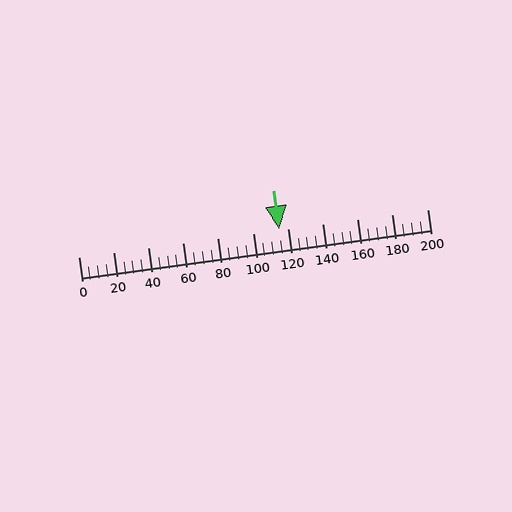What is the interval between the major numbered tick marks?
The major tick marks are spaced 20 units apart.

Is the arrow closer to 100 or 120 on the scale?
The arrow is closer to 120.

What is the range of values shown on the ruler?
The ruler shows values from 0 to 200.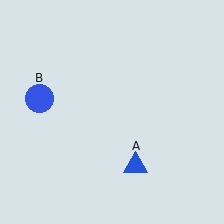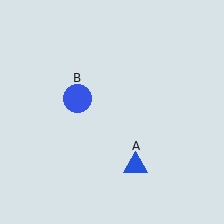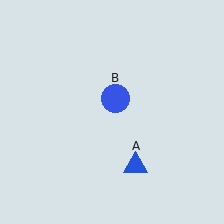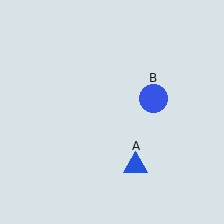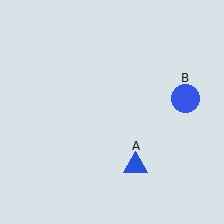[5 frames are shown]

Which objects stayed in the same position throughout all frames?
Blue triangle (object A) remained stationary.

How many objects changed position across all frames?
1 object changed position: blue circle (object B).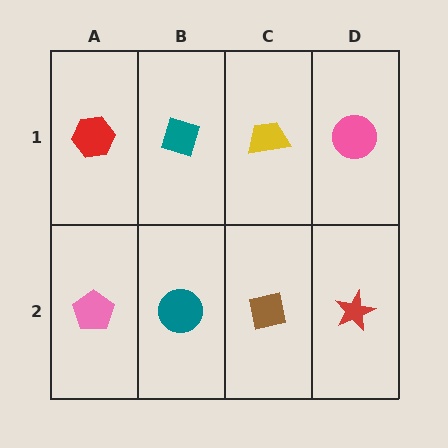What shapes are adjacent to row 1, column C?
A brown square (row 2, column C), a teal diamond (row 1, column B), a pink circle (row 1, column D).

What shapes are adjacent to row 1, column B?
A teal circle (row 2, column B), a red hexagon (row 1, column A), a yellow trapezoid (row 1, column C).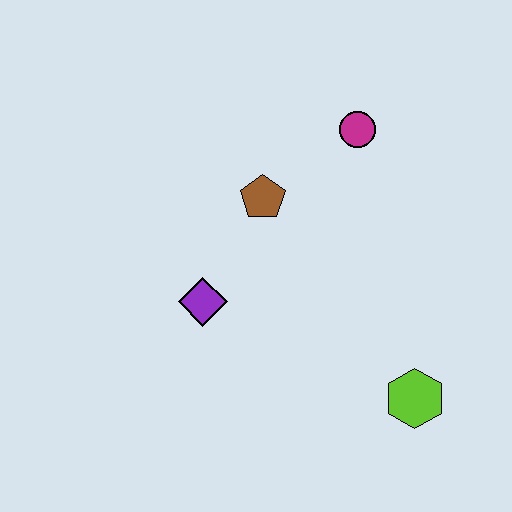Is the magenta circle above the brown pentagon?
Yes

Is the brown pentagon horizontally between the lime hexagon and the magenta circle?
No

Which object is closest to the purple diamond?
The brown pentagon is closest to the purple diamond.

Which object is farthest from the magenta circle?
The lime hexagon is farthest from the magenta circle.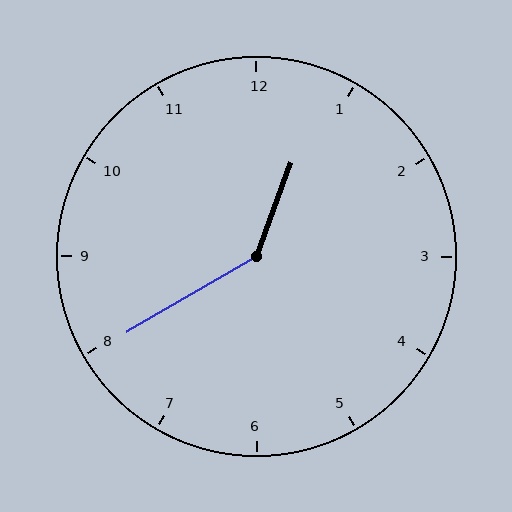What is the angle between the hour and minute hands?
Approximately 140 degrees.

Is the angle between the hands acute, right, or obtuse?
It is obtuse.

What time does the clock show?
12:40.